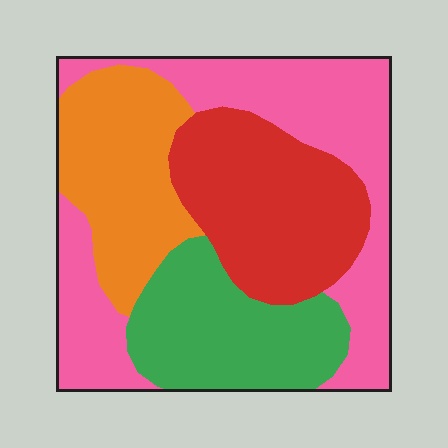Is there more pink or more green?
Pink.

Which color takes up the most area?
Pink, at roughly 35%.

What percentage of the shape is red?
Red takes up about one quarter (1/4) of the shape.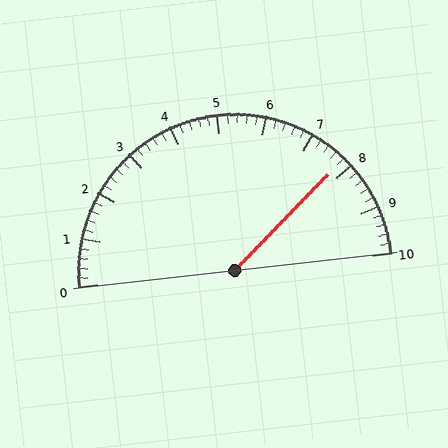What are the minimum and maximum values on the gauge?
The gauge ranges from 0 to 10.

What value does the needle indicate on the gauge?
The needle indicates approximately 7.8.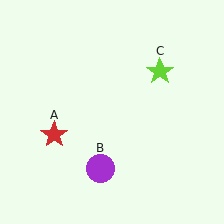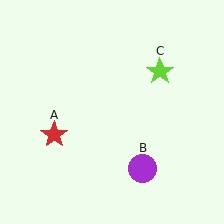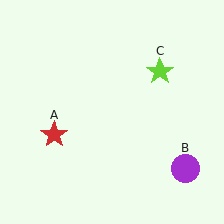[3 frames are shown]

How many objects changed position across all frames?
1 object changed position: purple circle (object B).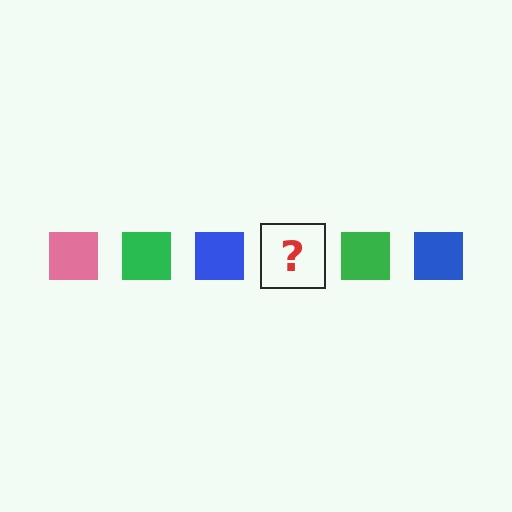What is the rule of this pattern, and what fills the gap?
The rule is that the pattern cycles through pink, green, blue squares. The gap should be filled with a pink square.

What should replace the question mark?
The question mark should be replaced with a pink square.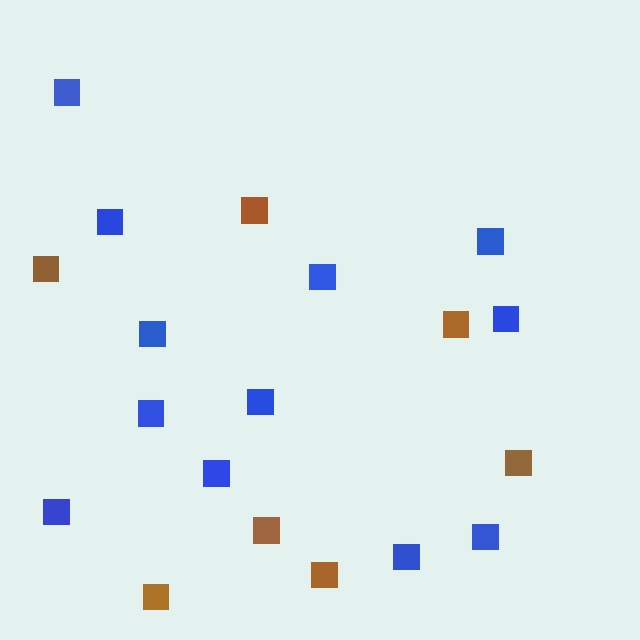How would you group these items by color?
There are 2 groups: one group of blue squares (12) and one group of brown squares (7).